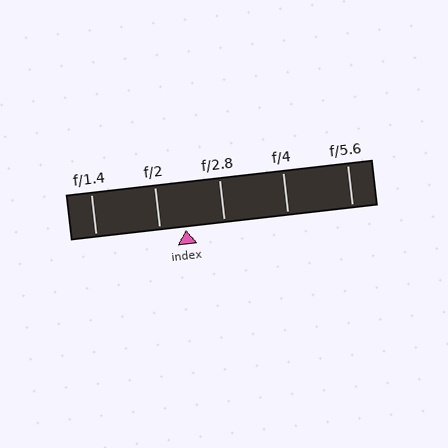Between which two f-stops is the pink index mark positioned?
The index mark is between f/2 and f/2.8.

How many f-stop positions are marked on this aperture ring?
There are 5 f-stop positions marked.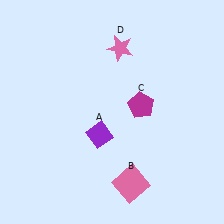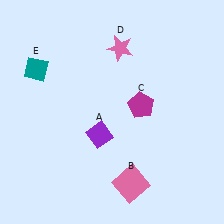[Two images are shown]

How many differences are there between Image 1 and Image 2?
There is 1 difference between the two images.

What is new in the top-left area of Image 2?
A teal diamond (E) was added in the top-left area of Image 2.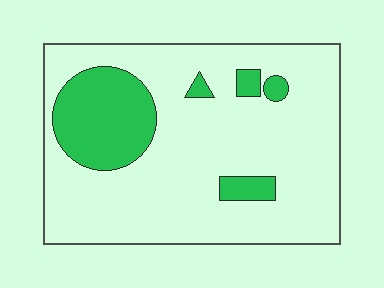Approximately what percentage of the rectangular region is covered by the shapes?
Approximately 20%.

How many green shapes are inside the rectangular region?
5.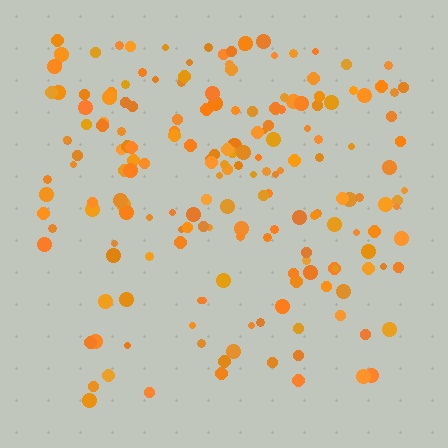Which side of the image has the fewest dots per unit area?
The bottom.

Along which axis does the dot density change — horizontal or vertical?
Vertical.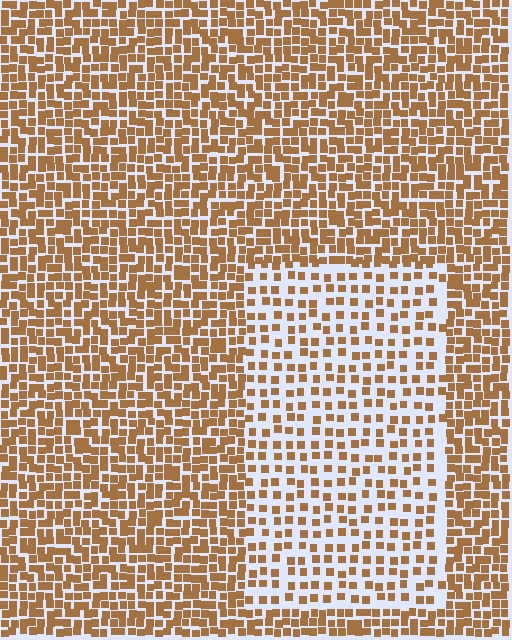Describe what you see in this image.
The image contains small brown elements arranged at two different densities. A rectangle-shaped region is visible where the elements are less densely packed than the surrounding area.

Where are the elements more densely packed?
The elements are more densely packed outside the rectangle boundary.